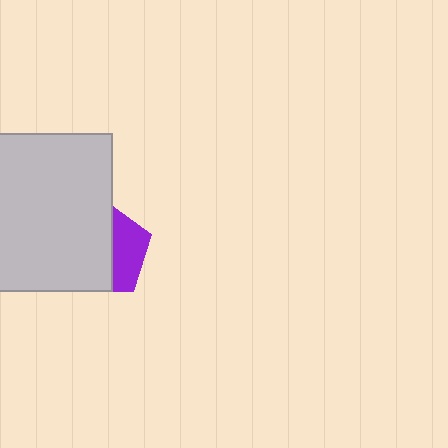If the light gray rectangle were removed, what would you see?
You would see the complete purple pentagon.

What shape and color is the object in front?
The object in front is a light gray rectangle.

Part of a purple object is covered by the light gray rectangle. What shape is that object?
It is a pentagon.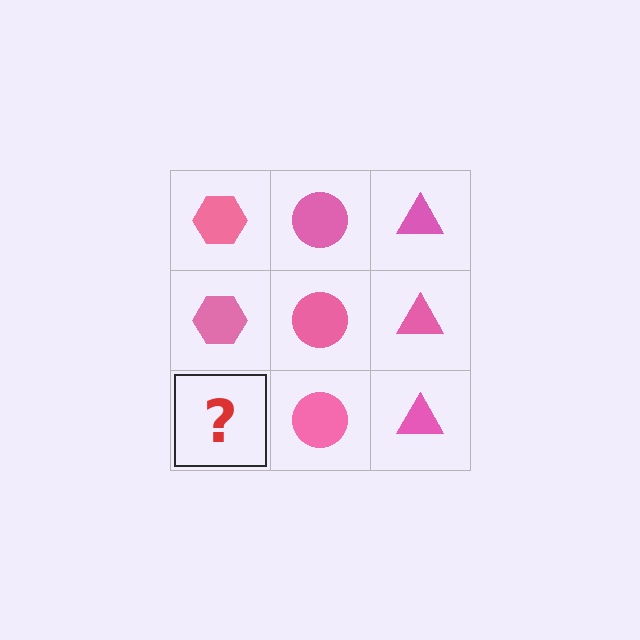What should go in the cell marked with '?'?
The missing cell should contain a pink hexagon.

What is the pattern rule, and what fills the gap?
The rule is that each column has a consistent shape. The gap should be filled with a pink hexagon.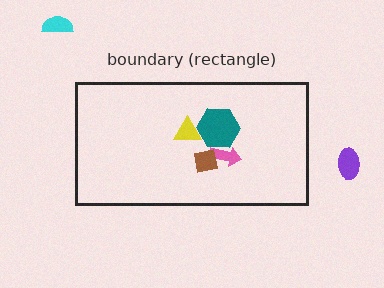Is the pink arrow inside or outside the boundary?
Inside.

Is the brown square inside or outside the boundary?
Inside.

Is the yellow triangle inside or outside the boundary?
Inside.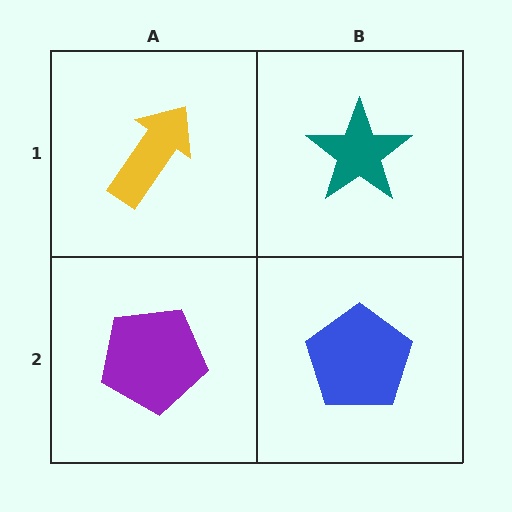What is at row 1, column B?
A teal star.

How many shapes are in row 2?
2 shapes.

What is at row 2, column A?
A purple pentagon.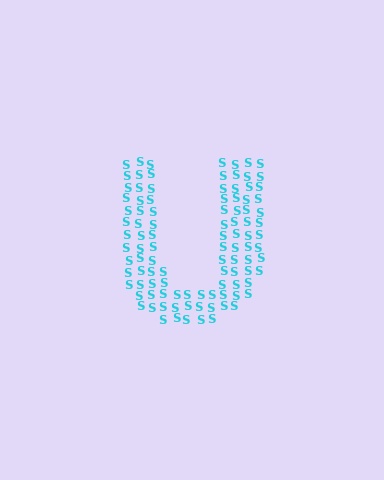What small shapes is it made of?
It is made of small letter S's.